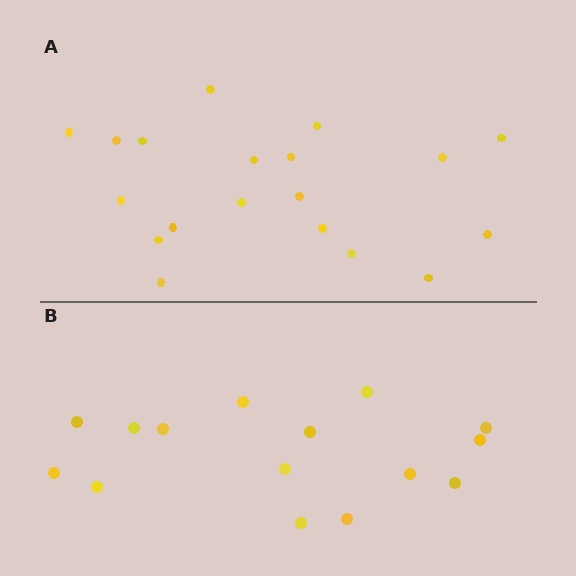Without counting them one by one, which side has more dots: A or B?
Region A (the top region) has more dots.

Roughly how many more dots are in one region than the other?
Region A has about 4 more dots than region B.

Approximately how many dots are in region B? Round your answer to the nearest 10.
About 20 dots. (The exact count is 15, which rounds to 20.)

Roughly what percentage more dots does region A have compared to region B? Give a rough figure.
About 25% more.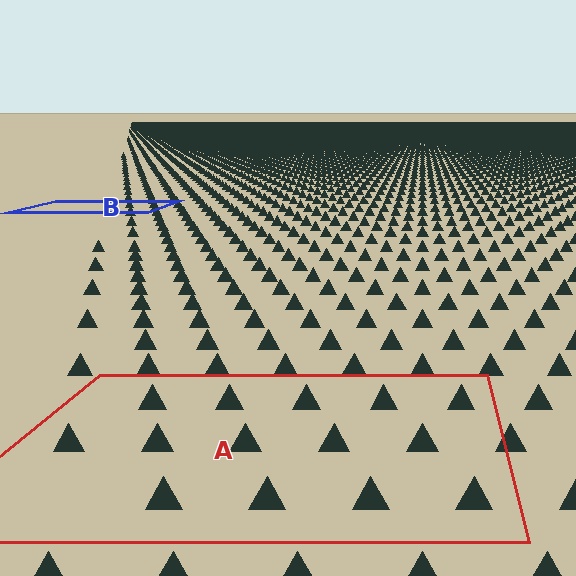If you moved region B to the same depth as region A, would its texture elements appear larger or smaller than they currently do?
They would appear larger. At a closer depth, the same texture elements are projected at a bigger on-screen size.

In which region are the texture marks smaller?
The texture marks are smaller in region B, because it is farther away.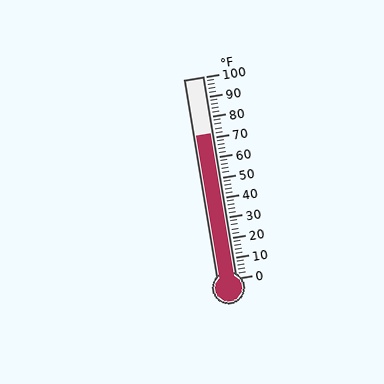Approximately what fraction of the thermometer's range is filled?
The thermometer is filled to approximately 70% of its range.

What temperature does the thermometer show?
The thermometer shows approximately 72°F.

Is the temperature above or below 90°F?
The temperature is below 90°F.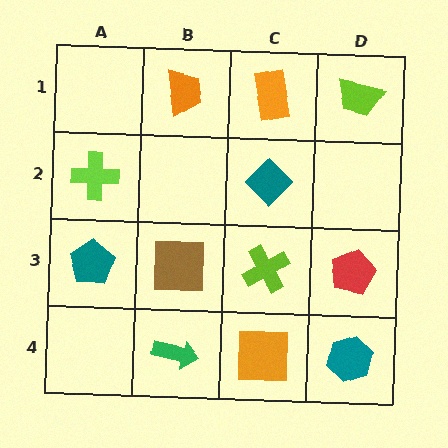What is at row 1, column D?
A lime trapezoid.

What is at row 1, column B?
An orange trapezoid.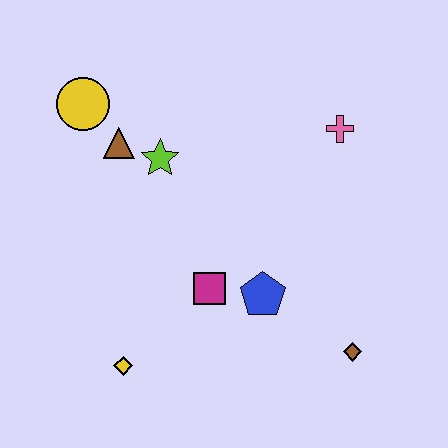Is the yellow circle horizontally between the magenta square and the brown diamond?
No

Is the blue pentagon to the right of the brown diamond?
No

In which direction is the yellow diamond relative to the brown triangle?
The yellow diamond is below the brown triangle.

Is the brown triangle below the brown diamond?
No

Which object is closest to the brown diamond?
The blue pentagon is closest to the brown diamond.